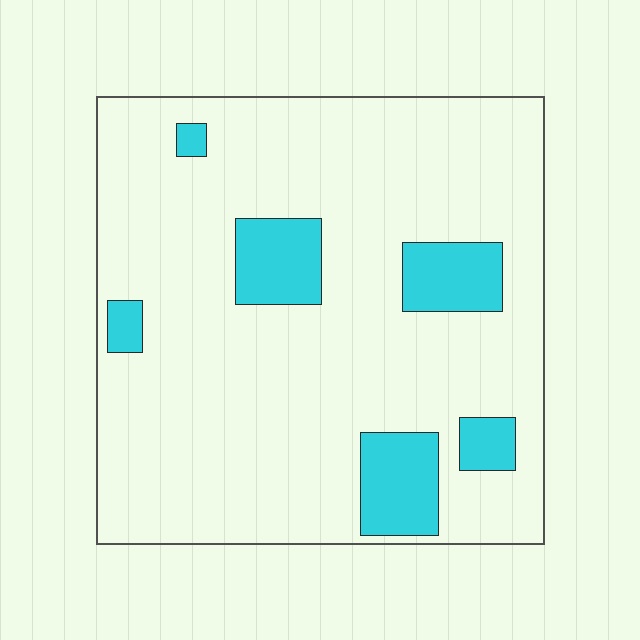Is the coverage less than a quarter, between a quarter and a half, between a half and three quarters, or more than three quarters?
Less than a quarter.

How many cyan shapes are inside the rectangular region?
6.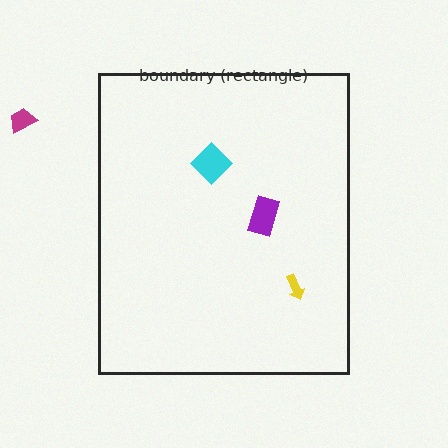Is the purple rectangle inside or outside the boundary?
Inside.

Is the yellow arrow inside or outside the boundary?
Inside.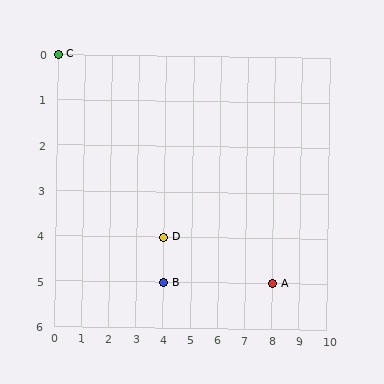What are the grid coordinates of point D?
Point D is at grid coordinates (4, 4).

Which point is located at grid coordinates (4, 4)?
Point D is at (4, 4).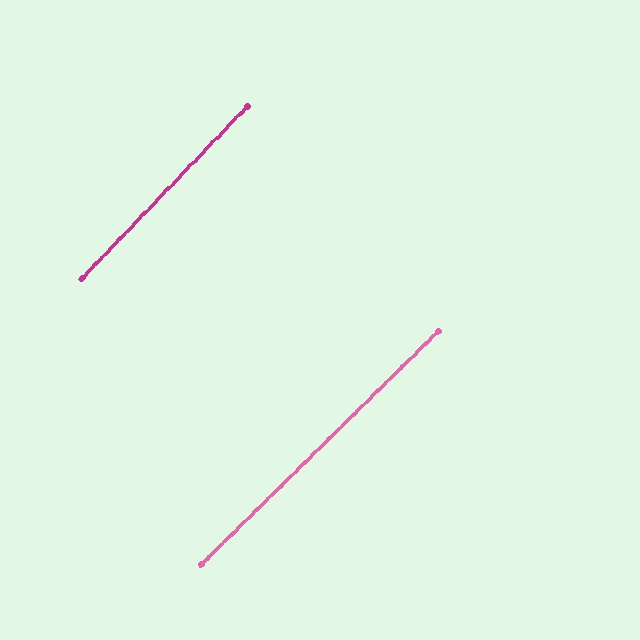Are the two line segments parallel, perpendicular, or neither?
Parallel — their directions differ by only 1.6°.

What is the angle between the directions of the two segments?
Approximately 2 degrees.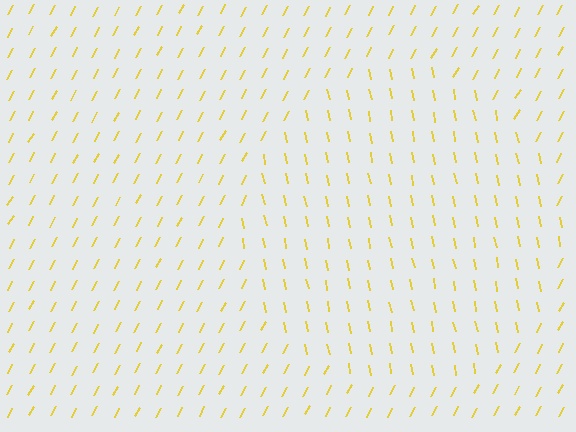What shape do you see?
I see a circle.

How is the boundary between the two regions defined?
The boundary is defined purely by a change in line orientation (approximately 39 degrees difference). All lines are the same color and thickness.